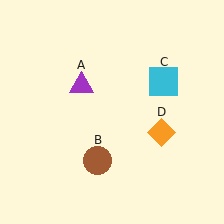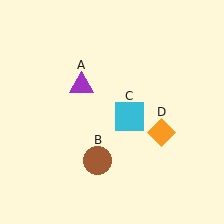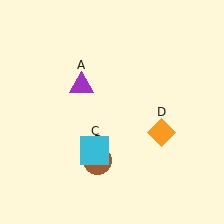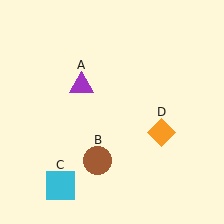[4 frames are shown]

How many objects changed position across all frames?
1 object changed position: cyan square (object C).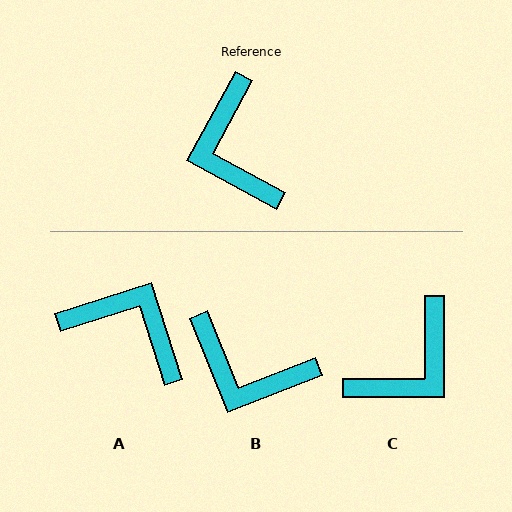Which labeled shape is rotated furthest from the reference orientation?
A, about 134 degrees away.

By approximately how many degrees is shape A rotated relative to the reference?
Approximately 134 degrees clockwise.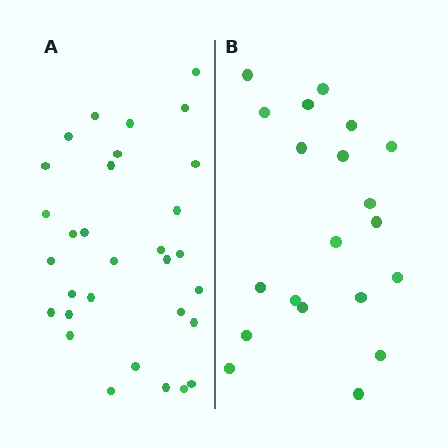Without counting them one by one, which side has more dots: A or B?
Region A (the left region) has more dots.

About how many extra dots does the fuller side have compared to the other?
Region A has roughly 12 or so more dots than region B.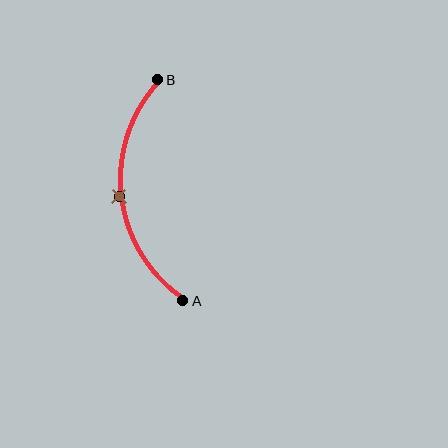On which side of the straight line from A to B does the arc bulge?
The arc bulges to the left of the straight line connecting A and B.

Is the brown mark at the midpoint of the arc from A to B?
Yes. The brown mark lies on the arc at equal arc-length from both A and B — it is the arc midpoint.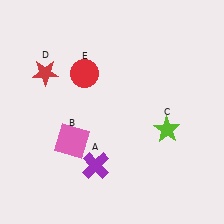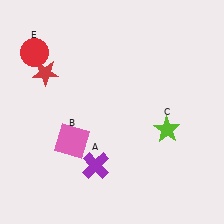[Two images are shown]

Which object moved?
The red circle (E) moved left.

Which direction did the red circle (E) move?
The red circle (E) moved left.